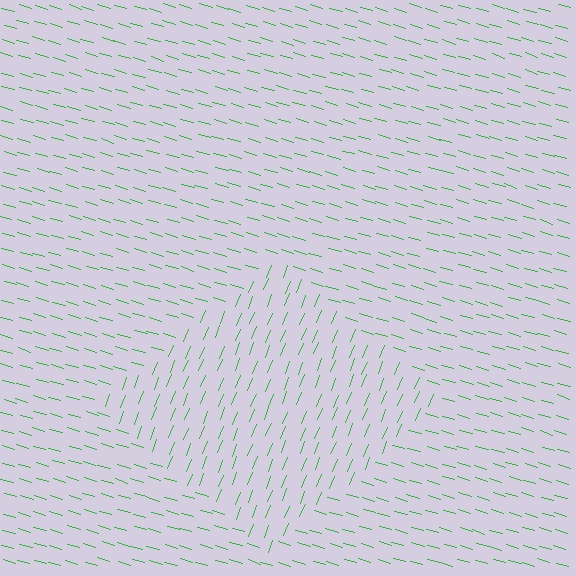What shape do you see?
I see a diamond.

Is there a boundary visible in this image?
Yes, there is a texture boundary formed by a change in line orientation.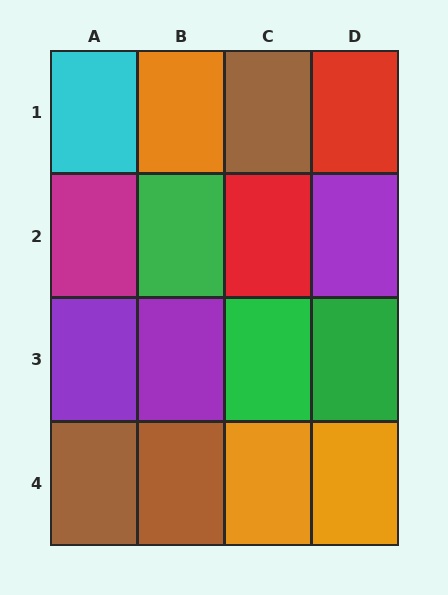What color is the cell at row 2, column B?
Green.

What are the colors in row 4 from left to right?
Brown, brown, orange, orange.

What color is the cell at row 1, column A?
Cyan.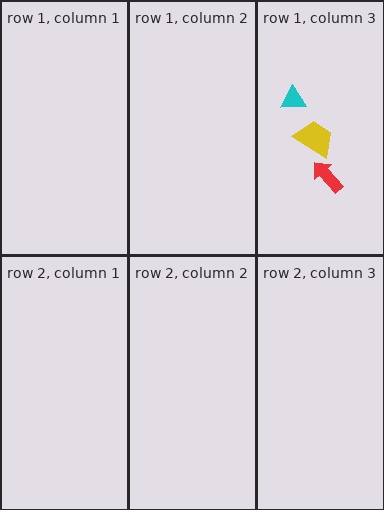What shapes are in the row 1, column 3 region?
The red arrow, the yellow trapezoid, the cyan triangle.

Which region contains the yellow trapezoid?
The row 1, column 3 region.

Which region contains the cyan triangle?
The row 1, column 3 region.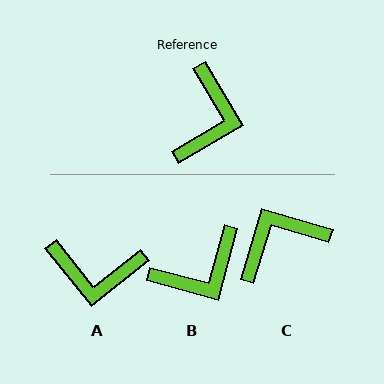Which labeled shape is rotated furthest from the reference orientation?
C, about 133 degrees away.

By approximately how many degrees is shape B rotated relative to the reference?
Approximately 46 degrees clockwise.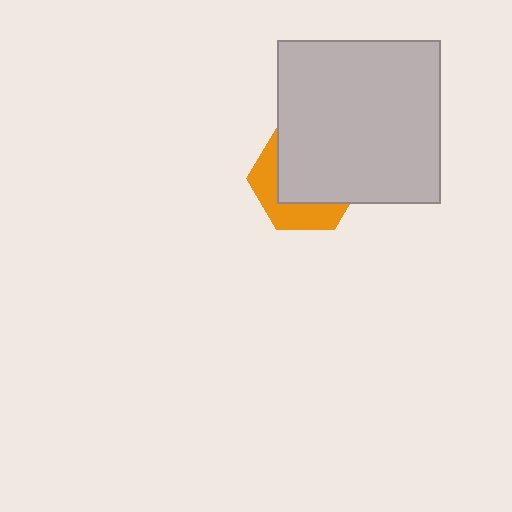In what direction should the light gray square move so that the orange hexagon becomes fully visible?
The light gray square should move toward the upper-right. That is the shortest direction to clear the overlap and leave the orange hexagon fully visible.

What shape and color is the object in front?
The object in front is a light gray square.